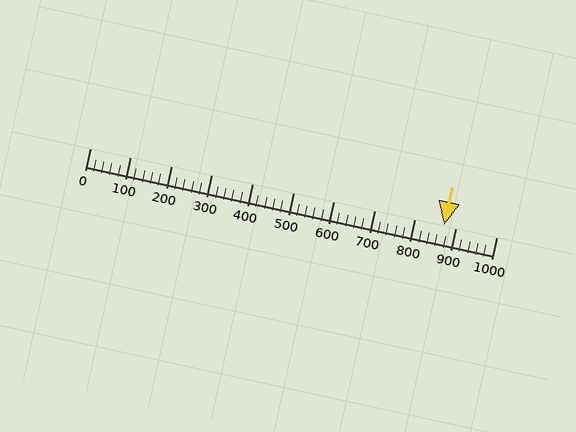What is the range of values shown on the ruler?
The ruler shows values from 0 to 1000.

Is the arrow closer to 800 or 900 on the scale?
The arrow is closer to 900.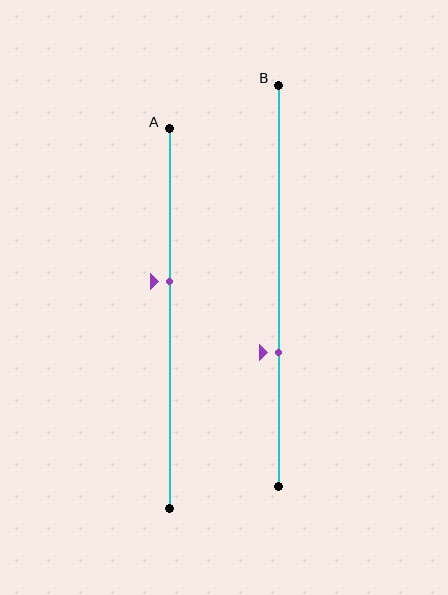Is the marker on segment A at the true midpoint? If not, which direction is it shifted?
No, the marker on segment A is shifted upward by about 10% of the segment length.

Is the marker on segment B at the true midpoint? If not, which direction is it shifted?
No, the marker on segment B is shifted downward by about 17% of the segment length.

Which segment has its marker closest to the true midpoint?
Segment A has its marker closest to the true midpoint.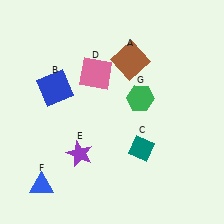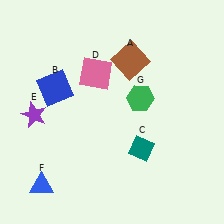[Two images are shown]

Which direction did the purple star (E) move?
The purple star (E) moved left.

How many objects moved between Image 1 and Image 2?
1 object moved between the two images.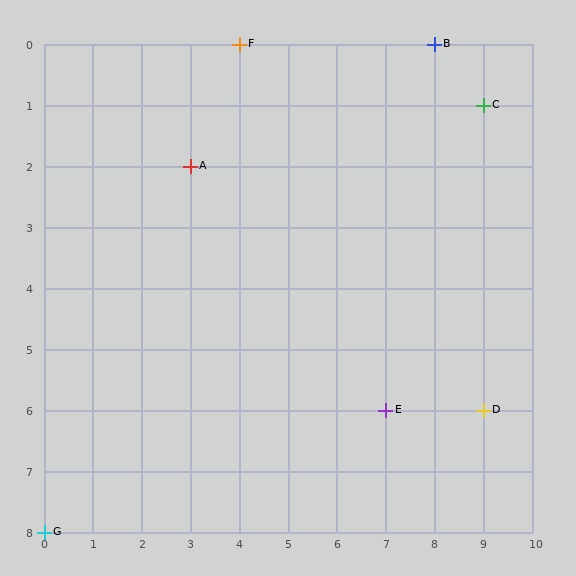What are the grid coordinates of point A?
Point A is at grid coordinates (3, 2).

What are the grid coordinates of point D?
Point D is at grid coordinates (9, 6).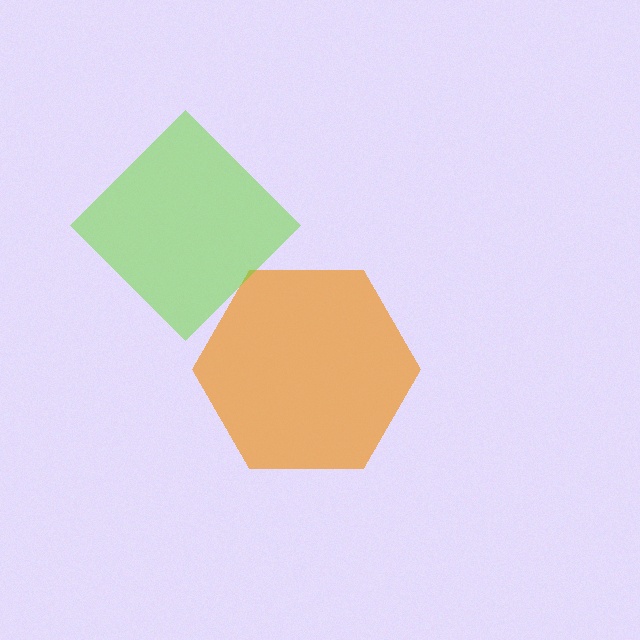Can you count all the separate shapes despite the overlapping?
Yes, there are 2 separate shapes.